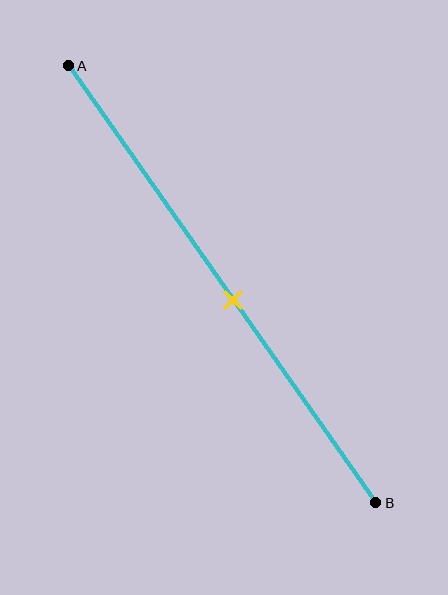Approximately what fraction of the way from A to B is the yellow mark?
The yellow mark is approximately 55% of the way from A to B.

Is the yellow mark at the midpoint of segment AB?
No, the mark is at about 55% from A, not at the 50% midpoint.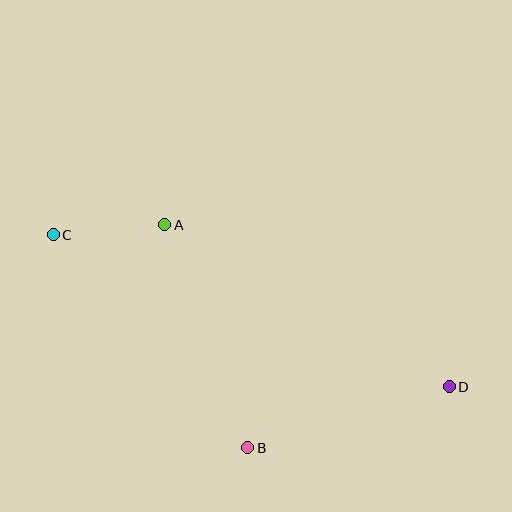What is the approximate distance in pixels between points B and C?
The distance between B and C is approximately 288 pixels.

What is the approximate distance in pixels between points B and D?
The distance between B and D is approximately 211 pixels.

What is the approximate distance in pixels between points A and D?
The distance between A and D is approximately 327 pixels.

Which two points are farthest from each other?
Points C and D are farthest from each other.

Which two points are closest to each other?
Points A and C are closest to each other.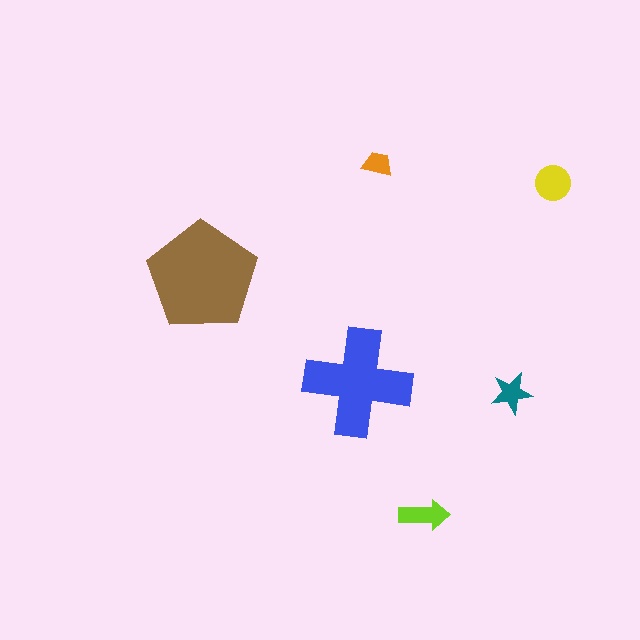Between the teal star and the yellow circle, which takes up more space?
The yellow circle.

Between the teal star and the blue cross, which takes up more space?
The blue cross.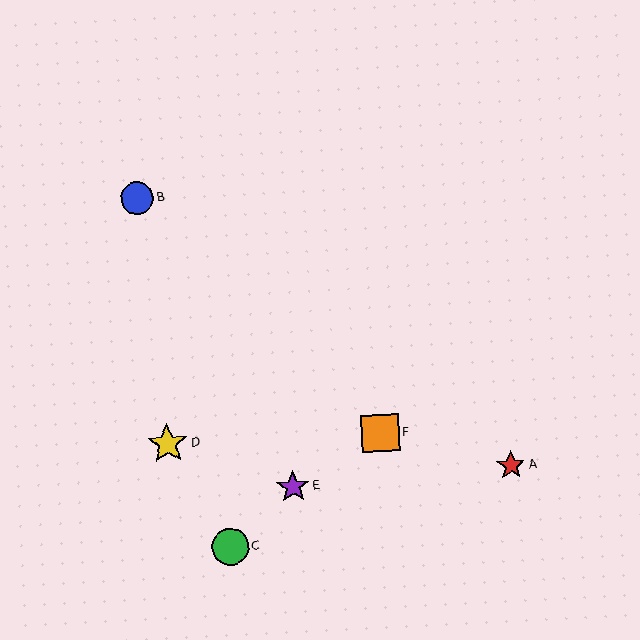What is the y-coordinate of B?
Object B is at y≈198.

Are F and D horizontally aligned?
Yes, both are at y≈433.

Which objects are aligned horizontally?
Objects D, F are aligned horizontally.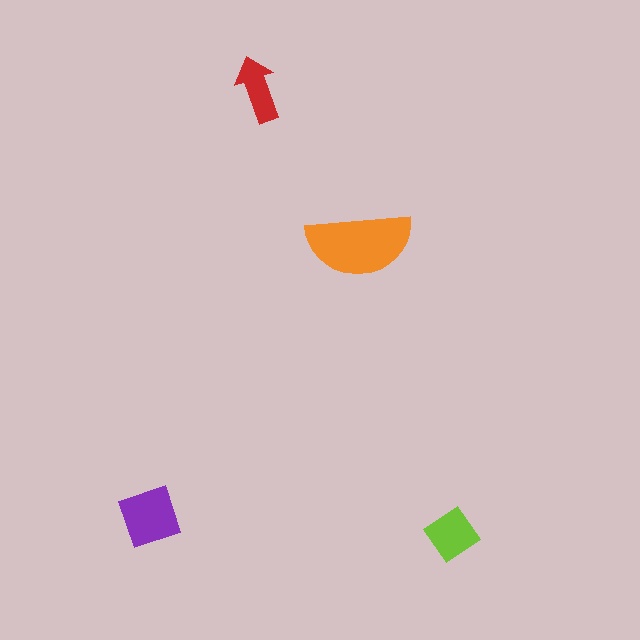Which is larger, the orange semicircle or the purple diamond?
The orange semicircle.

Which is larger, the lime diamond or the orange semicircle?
The orange semicircle.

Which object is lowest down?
The lime diamond is bottommost.